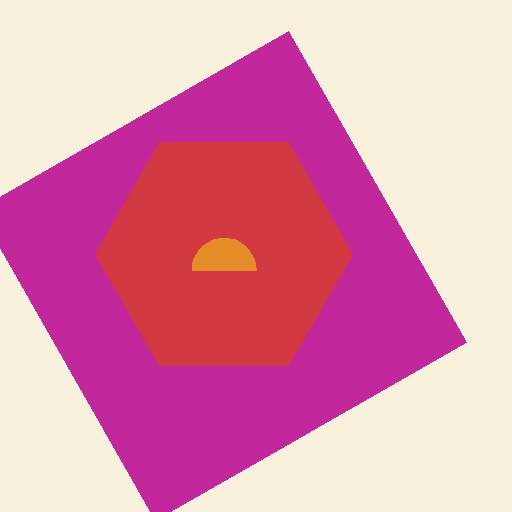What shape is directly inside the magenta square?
The red hexagon.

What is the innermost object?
The orange semicircle.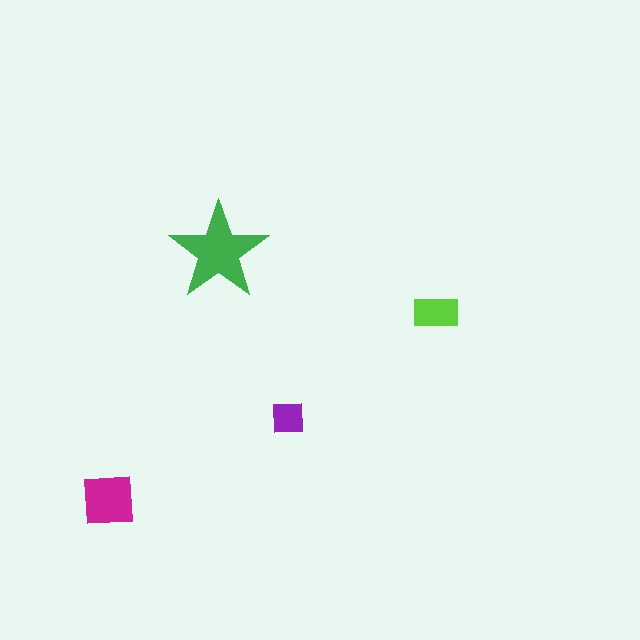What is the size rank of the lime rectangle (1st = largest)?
3rd.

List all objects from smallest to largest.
The purple square, the lime rectangle, the magenta square, the green star.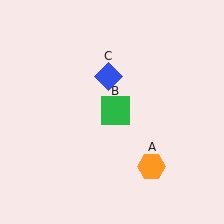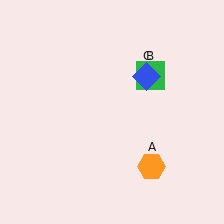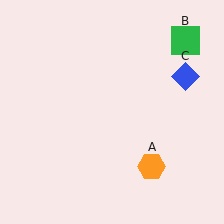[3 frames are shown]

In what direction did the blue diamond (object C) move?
The blue diamond (object C) moved right.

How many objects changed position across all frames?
2 objects changed position: green square (object B), blue diamond (object C).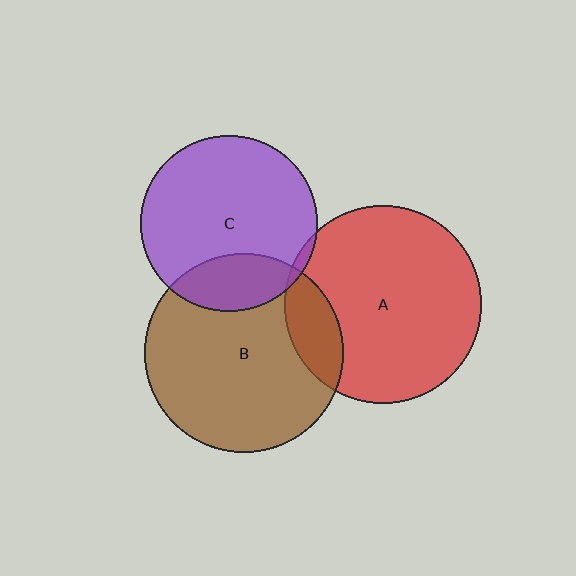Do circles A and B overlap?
Yes.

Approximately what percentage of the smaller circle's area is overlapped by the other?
Approximately 15%.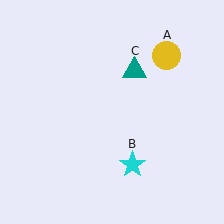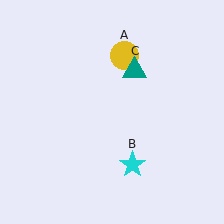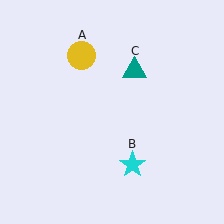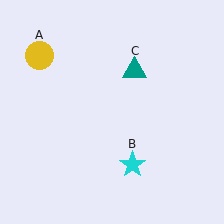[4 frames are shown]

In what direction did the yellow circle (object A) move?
The yellow circle (object A) moved left.